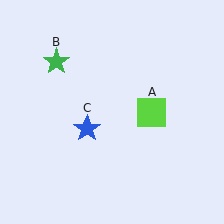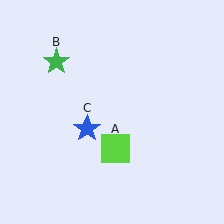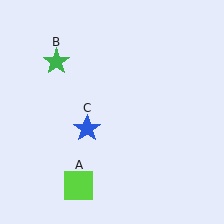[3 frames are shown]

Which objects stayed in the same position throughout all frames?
Green star (object B) and blue star (object C) remained stationary.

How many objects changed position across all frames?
1 object changed position: lime square (object A).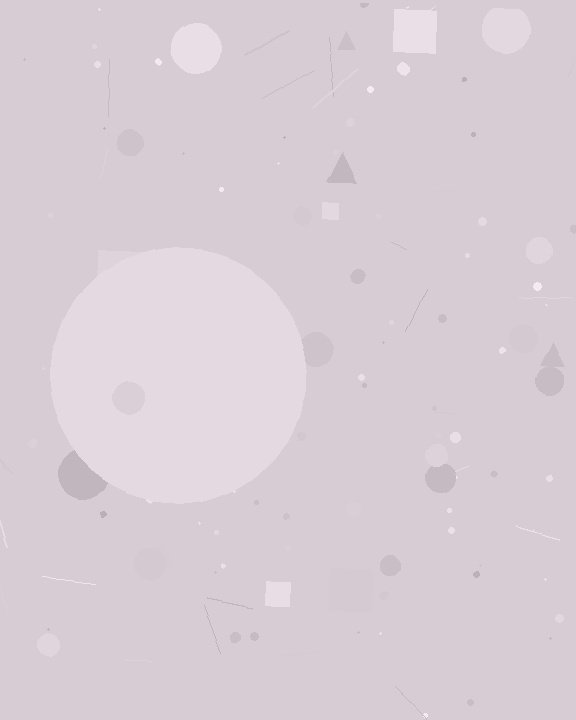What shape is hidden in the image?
A circle is hidden in the image.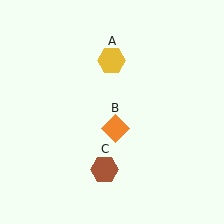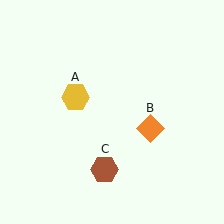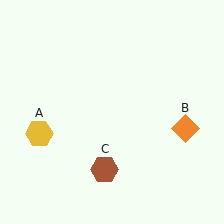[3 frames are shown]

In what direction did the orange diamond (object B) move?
The orange diamond (object B) moved right.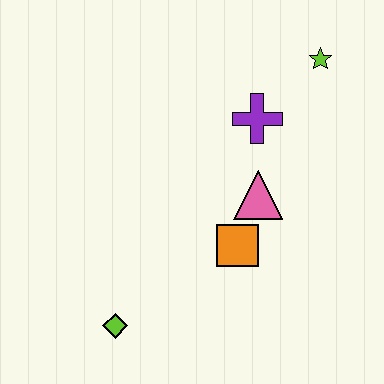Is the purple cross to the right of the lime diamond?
Yes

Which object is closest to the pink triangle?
The orange square is closest to the pink triangle.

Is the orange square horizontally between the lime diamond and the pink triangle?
Yes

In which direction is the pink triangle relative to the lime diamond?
The pink triangle is to the right of the lime diamond.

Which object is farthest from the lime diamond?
The lime star is farthest from the lime diamond.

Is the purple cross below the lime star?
Yes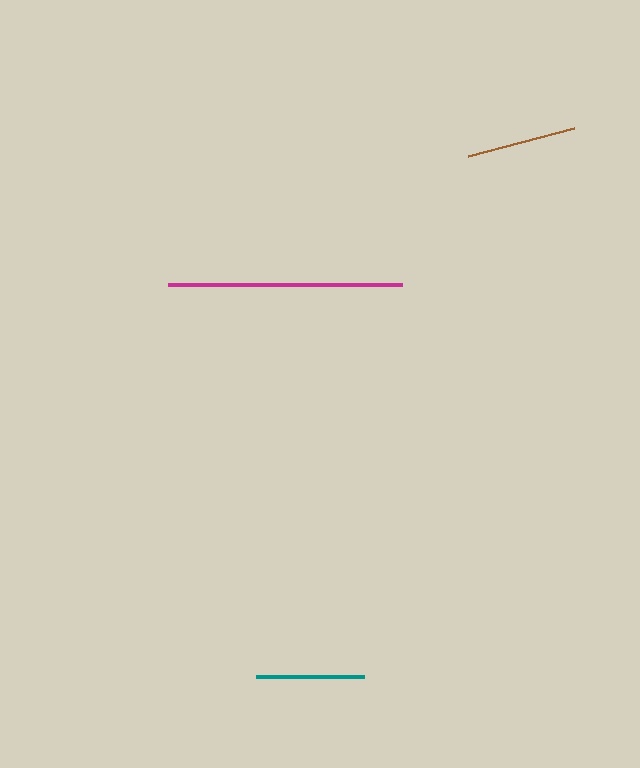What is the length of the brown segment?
The brown segment is approximately 109 pixels long.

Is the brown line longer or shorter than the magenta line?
The magenta line is longer than the brown line.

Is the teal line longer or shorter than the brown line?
The brown line is longer than the teal line.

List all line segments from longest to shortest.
From longest to shortest: magenta, brown, teal.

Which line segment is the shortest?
The teal line is the shortest at approximately 108 pixels.